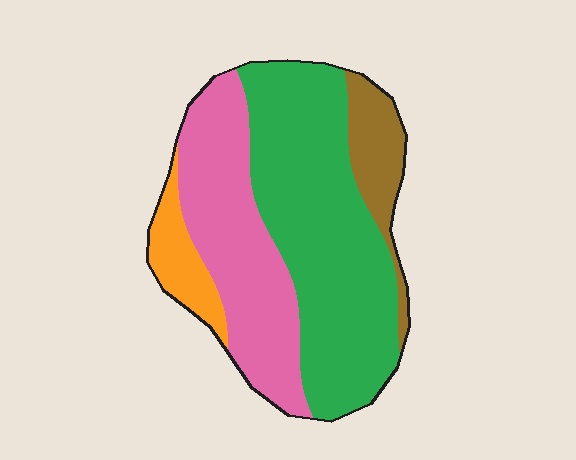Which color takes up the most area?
Green, at roughly 50%.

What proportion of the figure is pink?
Pink covers around 30% of the figure.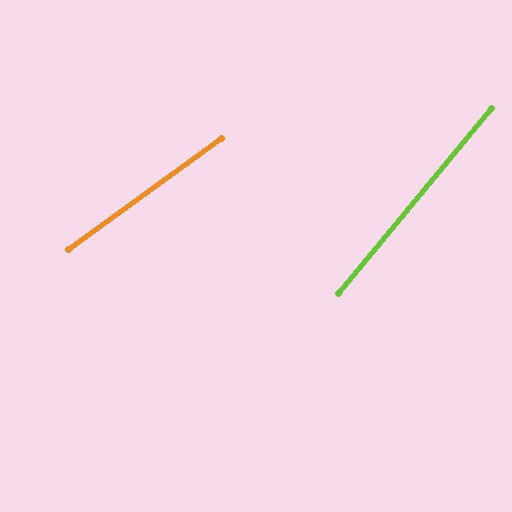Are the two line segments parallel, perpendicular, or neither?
Neither parallel nor perpendicular — they differ by about 14°.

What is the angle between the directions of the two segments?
Approximately 14 degrees.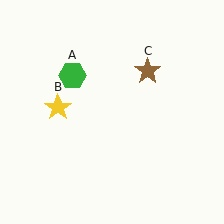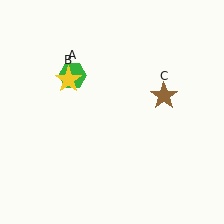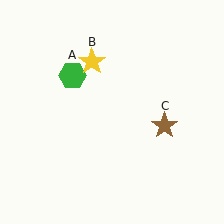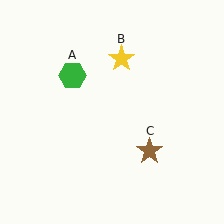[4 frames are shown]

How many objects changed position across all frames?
2 objects changed position: yellow star (object B), brown star (object C).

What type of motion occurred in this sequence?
The yellow star (object B), brown star (object C) rotated clockwise around the center of the scene.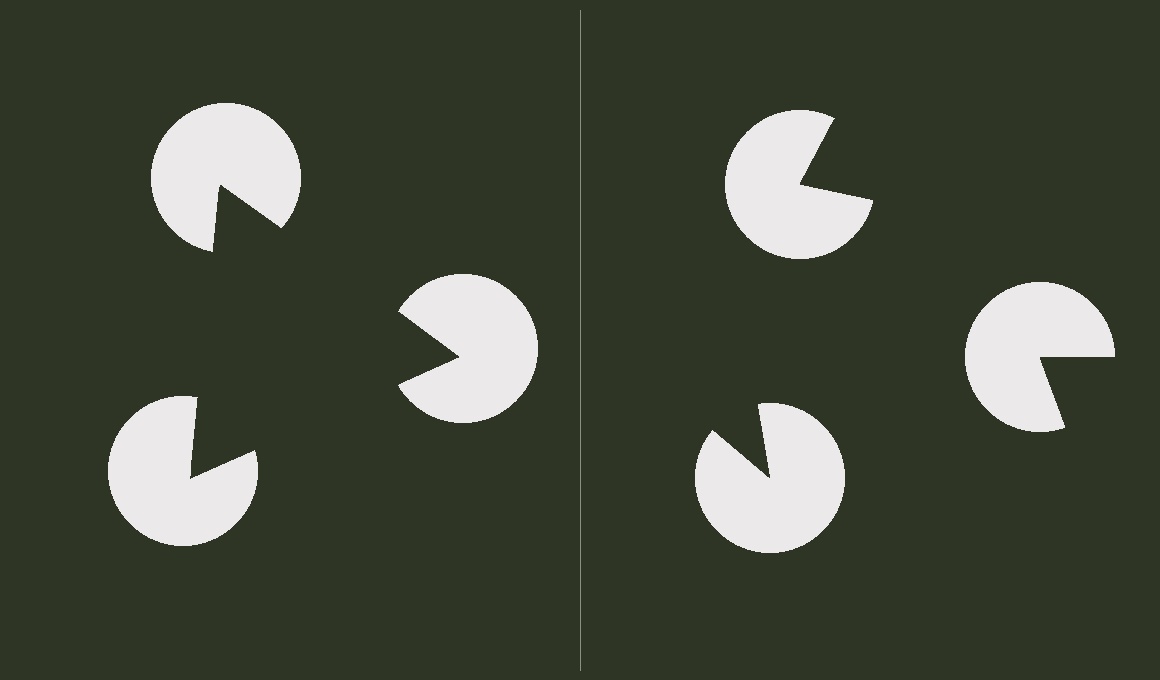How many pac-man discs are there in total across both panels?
6 — 3 on each side.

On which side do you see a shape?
An illusory triangle appears on the left side. On the right side the wedge cuts are rotated, so no coherent shape forms.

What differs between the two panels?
The pac-man discs are positioned identically on both sides; only the wedge orientations differ. On the left they align to a triangle; on the right they are misaligned.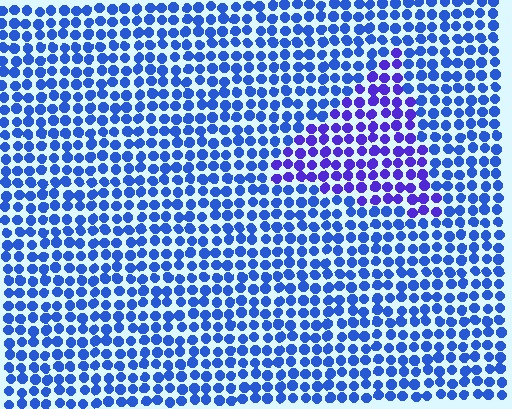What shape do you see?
I see a triangle.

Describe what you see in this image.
The image is filled with small blue elements in a uniform arrangement. A triangle-shaped region is visible where the elements are tinted to a slightly different hue, forming a subtle color boundary.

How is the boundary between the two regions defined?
The boundary is defined purely by a slight shift in hue (about 32 degrees). Spacing, size, and orientation are identical on both sides.